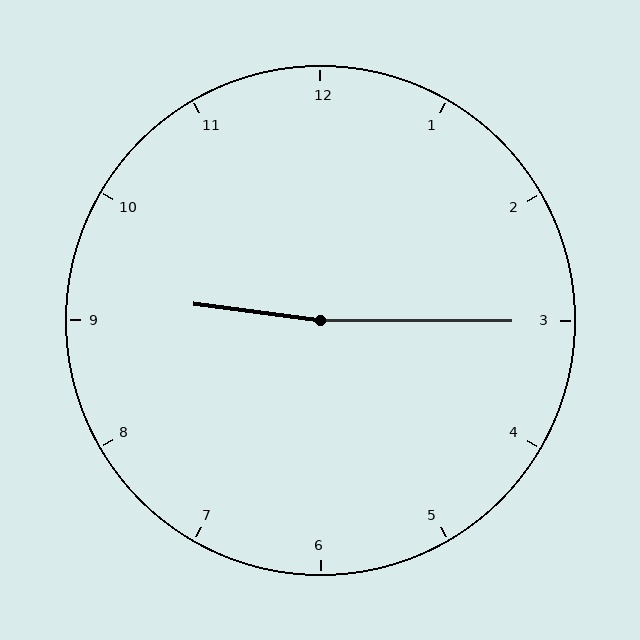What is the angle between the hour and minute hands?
Approximately 172 degrees.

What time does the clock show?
9:15.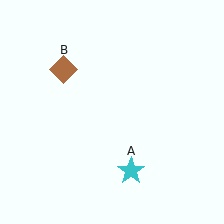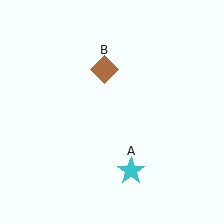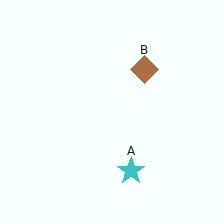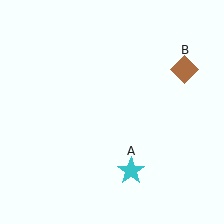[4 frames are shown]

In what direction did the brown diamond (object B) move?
The brown diamond (object B) moved right.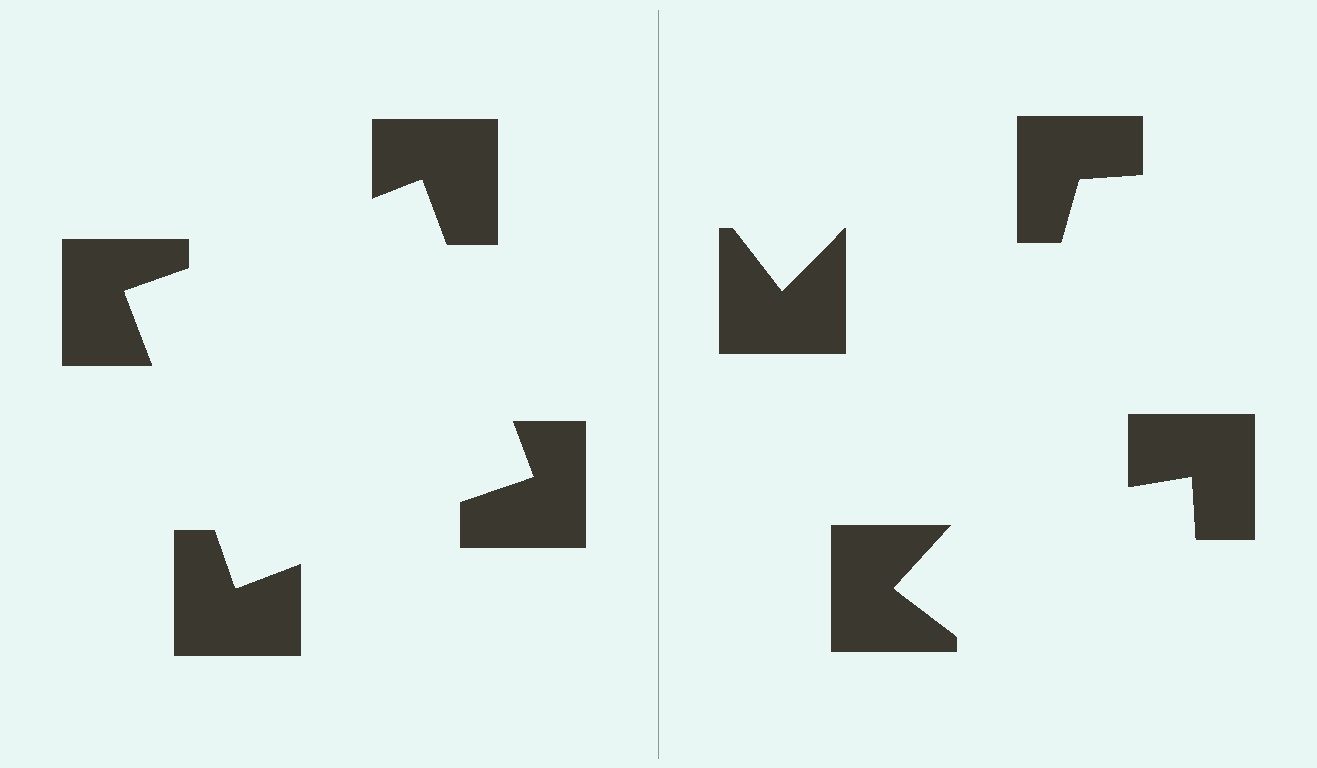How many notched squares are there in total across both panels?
8 — 4 on each side.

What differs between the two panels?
The notched squares are positioned identically on both sides; only the wedge orientations differ. On the left they align to a square; on the right they are misaligned.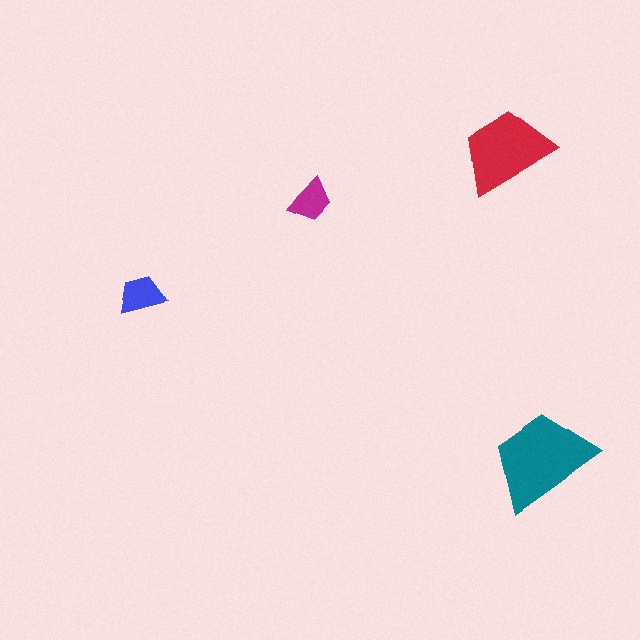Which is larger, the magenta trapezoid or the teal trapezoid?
The teal one.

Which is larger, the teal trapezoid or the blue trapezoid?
The teal one.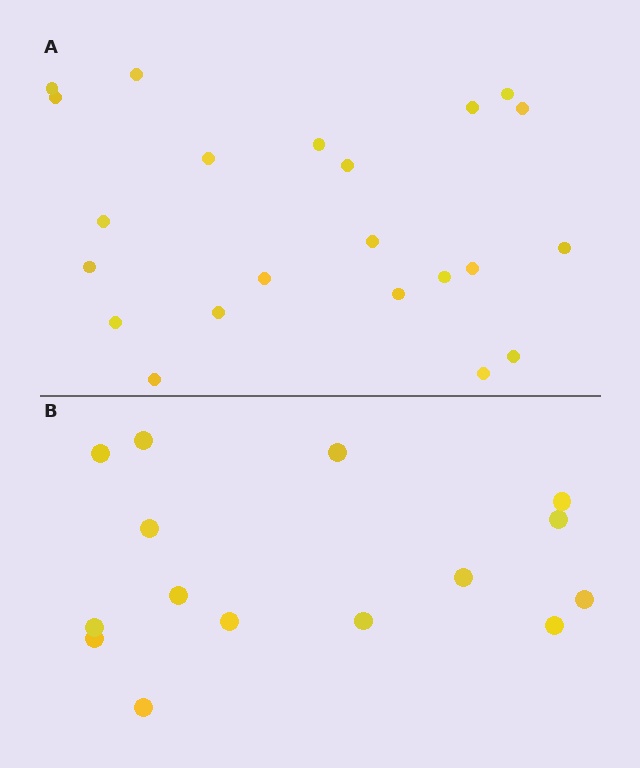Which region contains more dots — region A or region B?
Region A (the top region) has more dots.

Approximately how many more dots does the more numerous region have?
Region A has roughly 8 or so more dots than region B.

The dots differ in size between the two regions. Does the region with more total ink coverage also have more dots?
No. Region B has more total ink coverage because its dots are larger, but region A actually contains more individual dots. Total area can be misleading — the number of items is what matters here.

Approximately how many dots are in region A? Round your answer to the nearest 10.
About 20 dots. (The exact count is 22, which rounds to 20.)